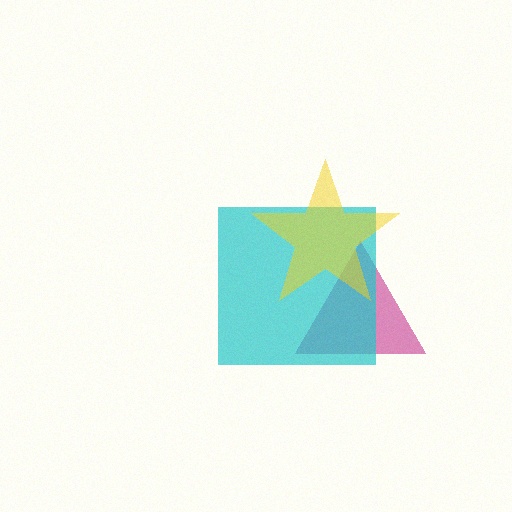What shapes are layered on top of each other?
The layered shapes are: a magenta triangle, a cyan square, a yellow star.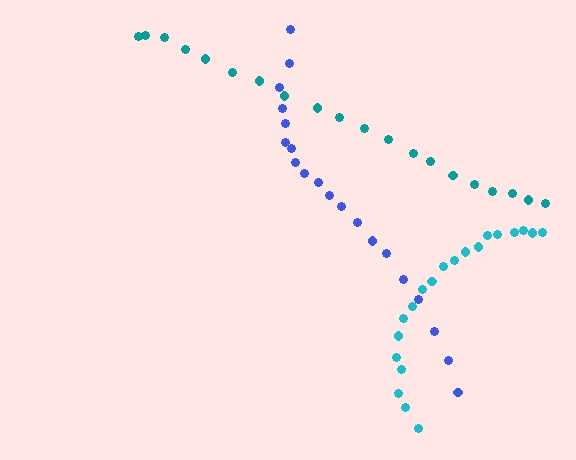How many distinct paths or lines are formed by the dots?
There are 3 distinct paths.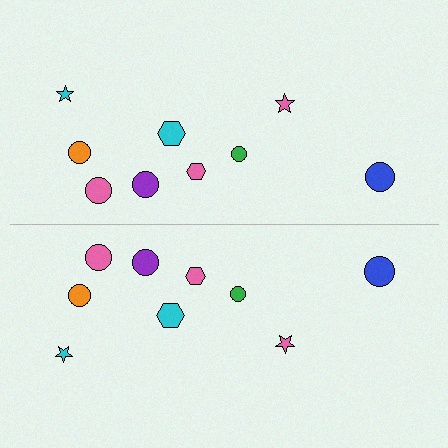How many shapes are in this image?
There are 18 shapes in this image.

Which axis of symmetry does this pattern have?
The pattern has a horizontal axis of symmetry running through the center of the image.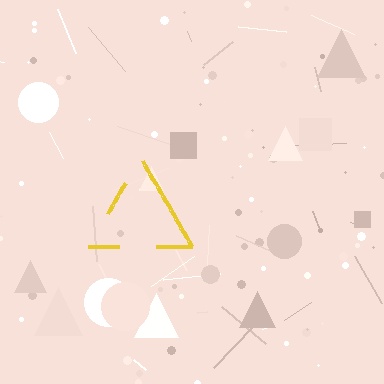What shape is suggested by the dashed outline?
The dashed outline suggests a triangle.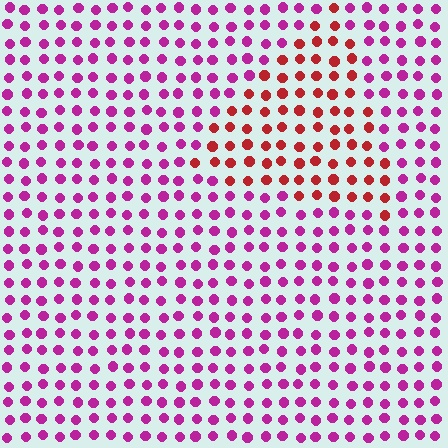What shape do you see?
I see a triangle.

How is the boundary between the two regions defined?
The boundary is defined purely by a slight shift in hue (about 45 degrees). Spacing, size, and orientation are identical on both sides.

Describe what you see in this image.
The image is filled with small magenta elements in a uniform arrangement. A triangle-shaped region is visible where the elements are tinted to a slightly different hue, forming a subtle color boundary.